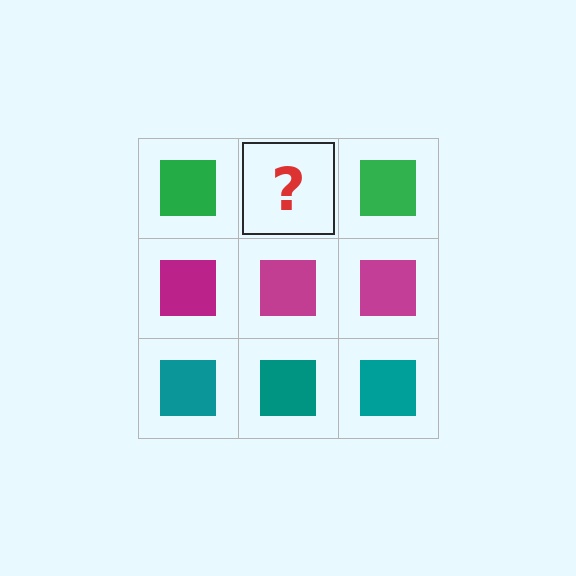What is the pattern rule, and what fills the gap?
The rule is that each row has a consistent color. The gap should be filled with a green square.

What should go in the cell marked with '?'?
The missing cell should contain a green square.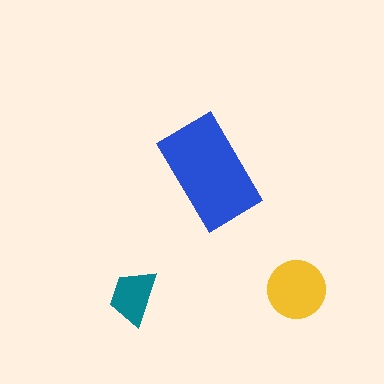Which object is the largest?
The blue rectangle.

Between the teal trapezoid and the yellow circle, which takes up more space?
The yellow circle.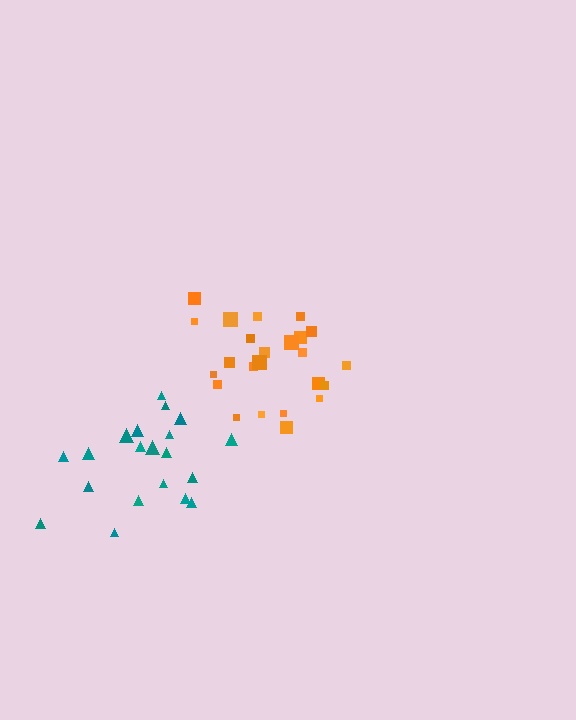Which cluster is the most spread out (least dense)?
Teal.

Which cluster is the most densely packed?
Orange.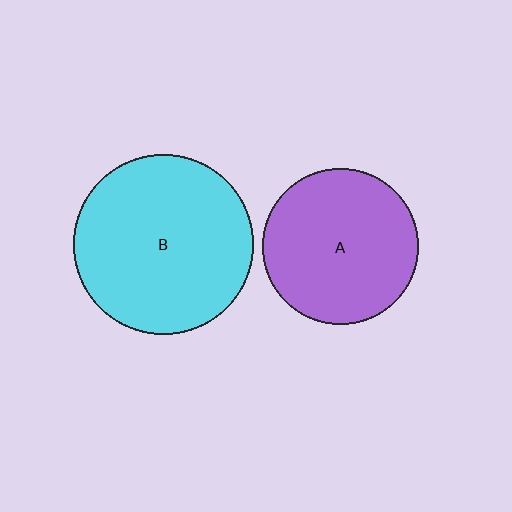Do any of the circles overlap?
No, none of the circles overlap.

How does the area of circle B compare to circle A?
Approximately 1.3 times.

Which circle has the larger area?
Circle B (cyan).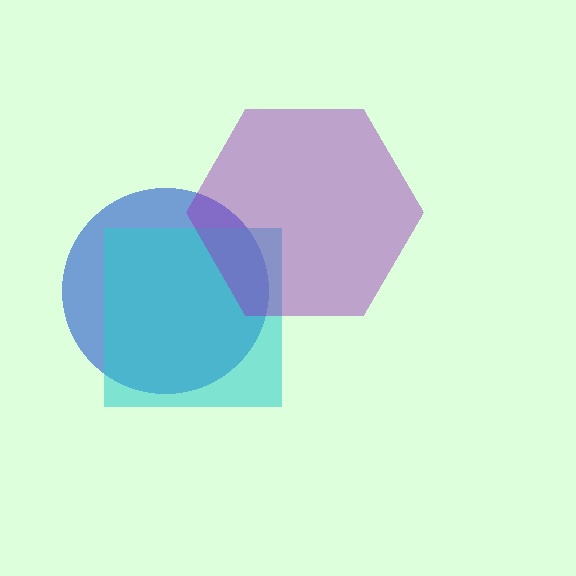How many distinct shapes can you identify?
There are 3 distinct shapes: a blue circle, a cyan square, a purple hexagon.